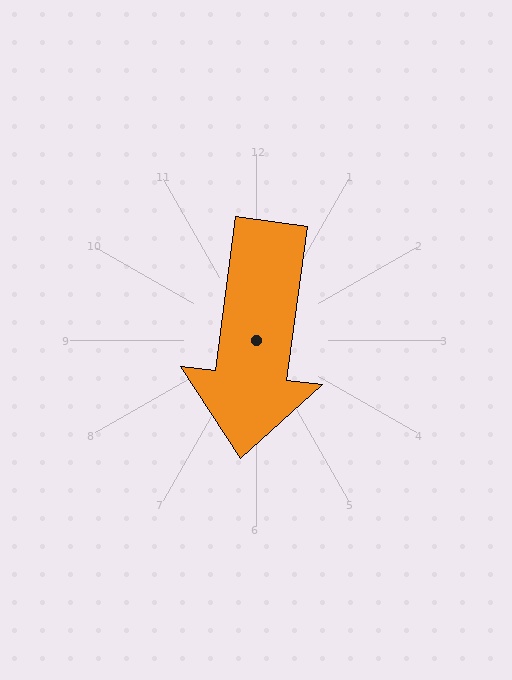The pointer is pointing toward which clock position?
Roughly 6 o'clock.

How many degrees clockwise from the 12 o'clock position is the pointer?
Approximately 187 degrees.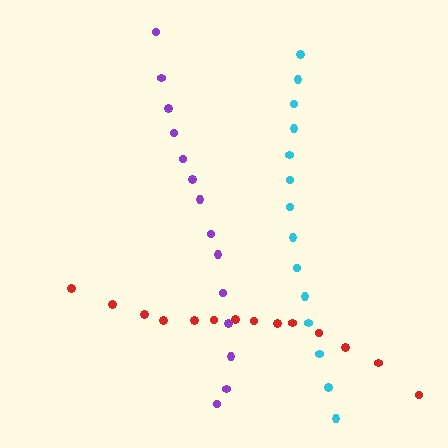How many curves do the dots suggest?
There are 3 distinct paths.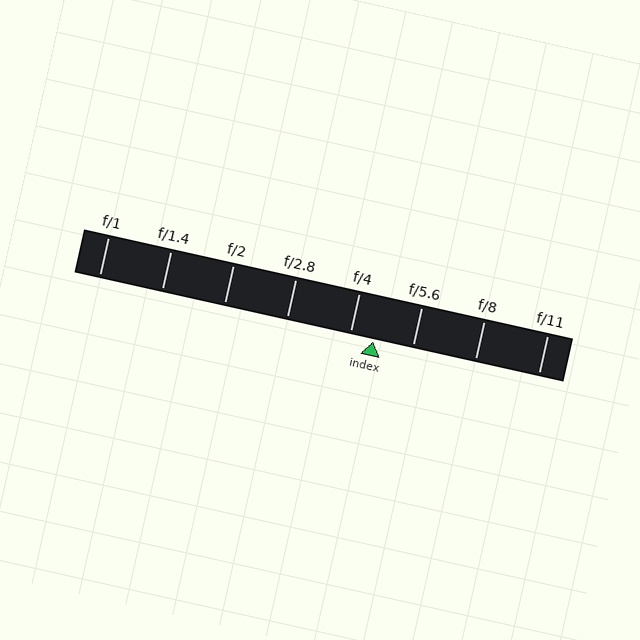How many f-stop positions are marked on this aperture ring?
There are 8 f-stop positions marked.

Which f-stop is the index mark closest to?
The index mark is closest to f/4.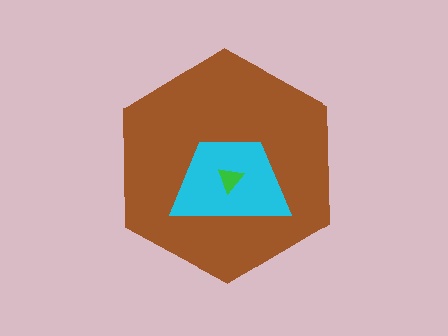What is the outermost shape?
The brown hexagon.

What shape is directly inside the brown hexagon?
The cyan trapezoid.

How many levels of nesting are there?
3.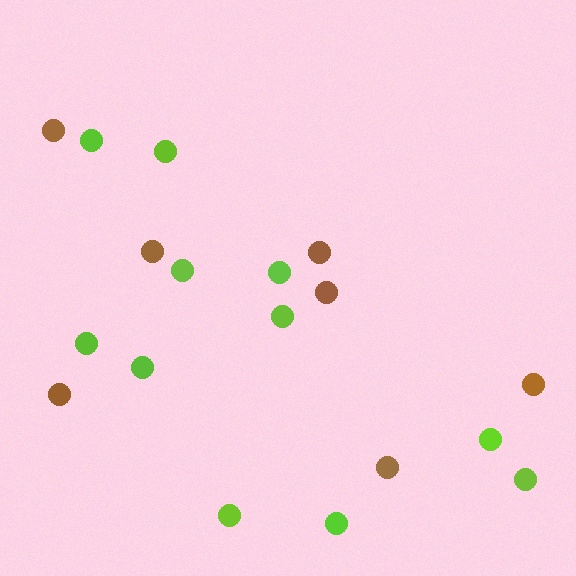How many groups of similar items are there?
There are 2 groups: one group of brown circles (7) and one group of lime circles (11).